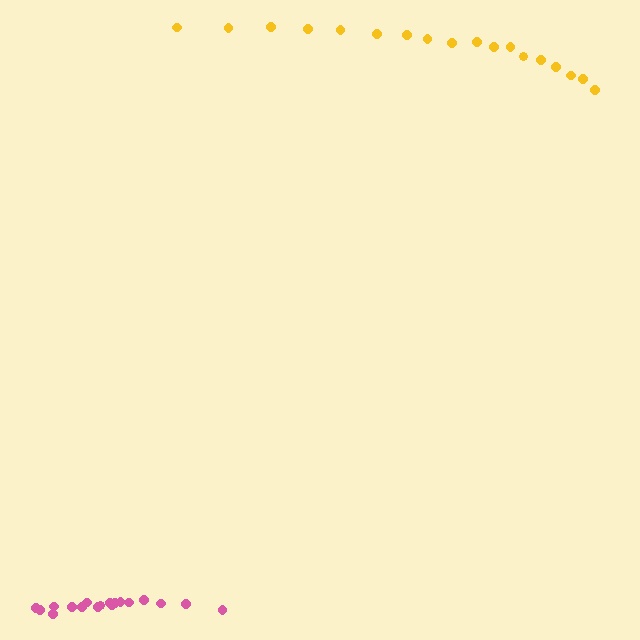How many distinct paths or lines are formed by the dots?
There are 2 distinct paths.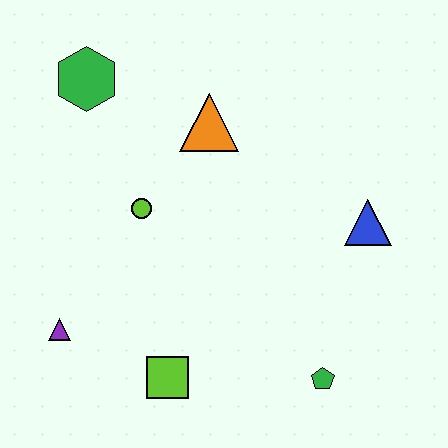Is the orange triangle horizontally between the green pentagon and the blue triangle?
No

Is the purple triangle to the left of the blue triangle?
Yes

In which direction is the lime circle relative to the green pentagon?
The lime circle is to the left of the green pentagon.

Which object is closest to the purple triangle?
The lime square is closest to the purple triangle.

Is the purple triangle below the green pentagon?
No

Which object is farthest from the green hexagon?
The green pentagon is farthest from the green hexagon.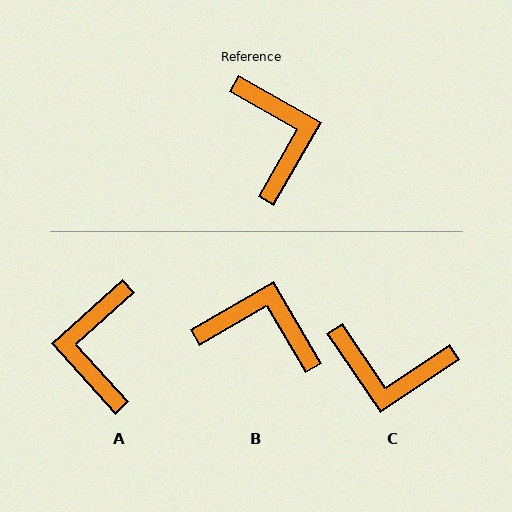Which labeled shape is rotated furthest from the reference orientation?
A, about 162 degrees away.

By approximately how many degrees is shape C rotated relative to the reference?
Approximately 116 degrees clockwise.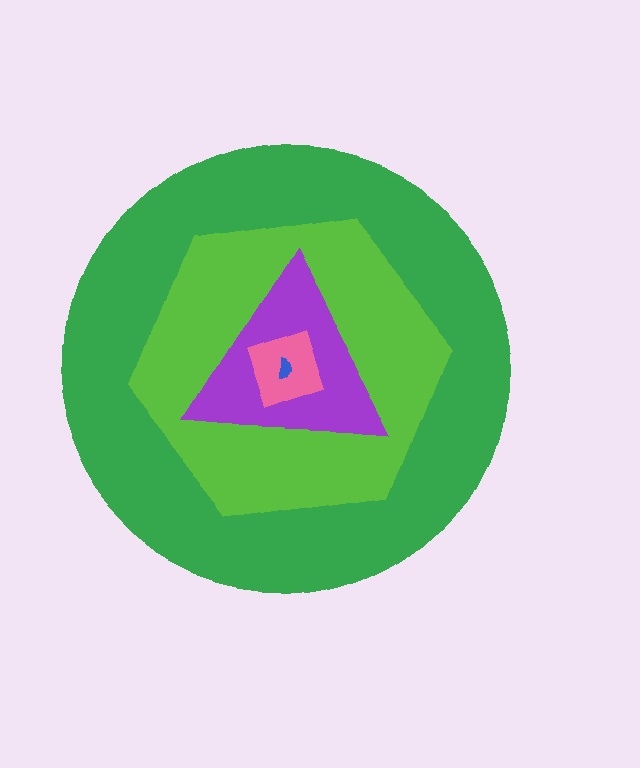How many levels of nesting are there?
5.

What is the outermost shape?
The green circle.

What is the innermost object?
The blue semicircle.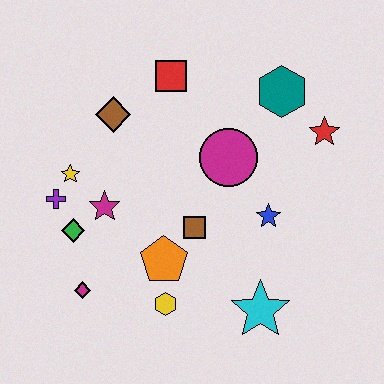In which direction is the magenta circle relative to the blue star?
The magenta circle is above the blue star.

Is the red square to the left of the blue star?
Yes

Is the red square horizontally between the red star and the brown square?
No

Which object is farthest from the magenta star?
The red star is farthest from the magenta star.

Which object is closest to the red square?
The brown diamond is closest to the red square.